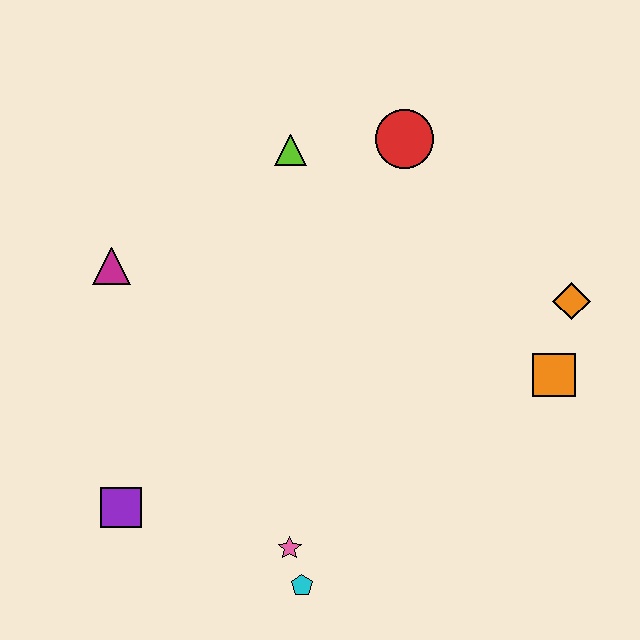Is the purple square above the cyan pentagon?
Yes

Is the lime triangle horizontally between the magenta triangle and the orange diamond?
Yes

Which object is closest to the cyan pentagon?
The pink star is closest to the cyan pentagon.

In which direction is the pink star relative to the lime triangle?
The pink star is below the lime triangle.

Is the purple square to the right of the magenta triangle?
Yes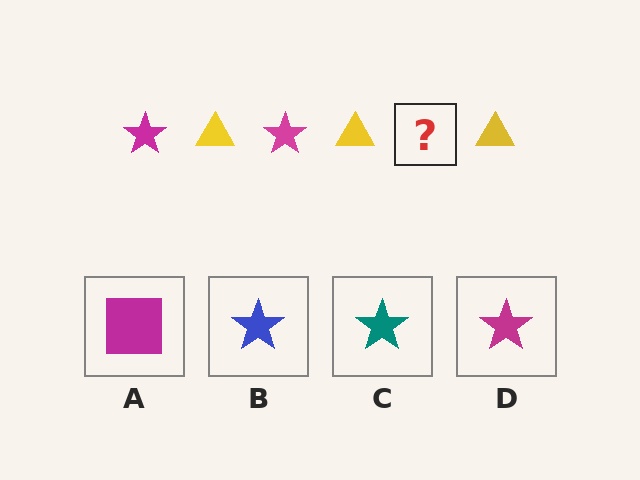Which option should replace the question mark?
Option D.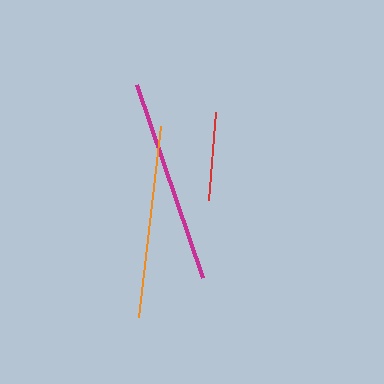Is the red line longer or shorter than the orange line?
The orange line is longer than the red line.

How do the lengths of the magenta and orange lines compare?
The magenta and orange lines are approximately the same length.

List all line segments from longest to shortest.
From longest to shortest: magenta, orange, red.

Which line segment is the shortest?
The red line is the shortest at approximately 88 pixels.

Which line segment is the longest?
The magenta line is the longest at approximately 204 pixels.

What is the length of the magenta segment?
The magenta segment is approximately 204 pixels long.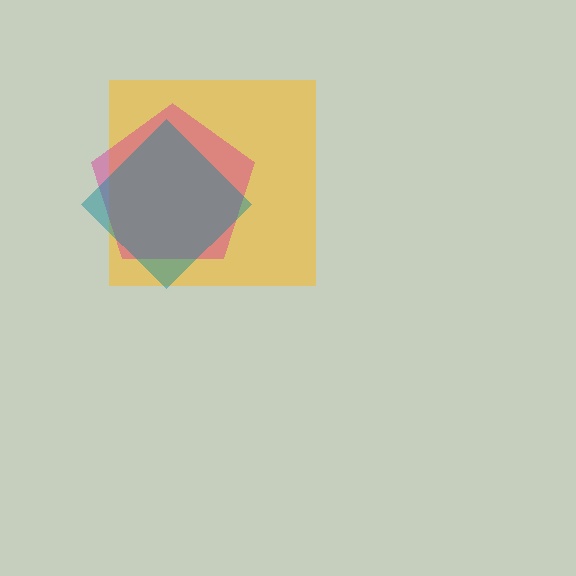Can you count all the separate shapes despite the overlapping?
Yes, there are 3 separate shapes.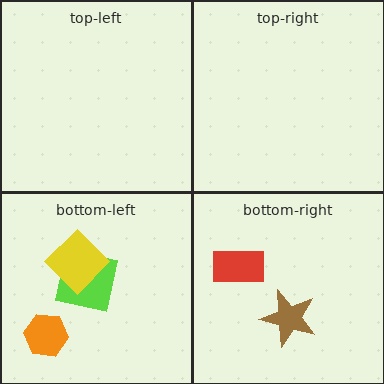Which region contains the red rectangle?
The bottom-right region.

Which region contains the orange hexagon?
The bottom-left region.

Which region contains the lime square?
The bottom-left region.